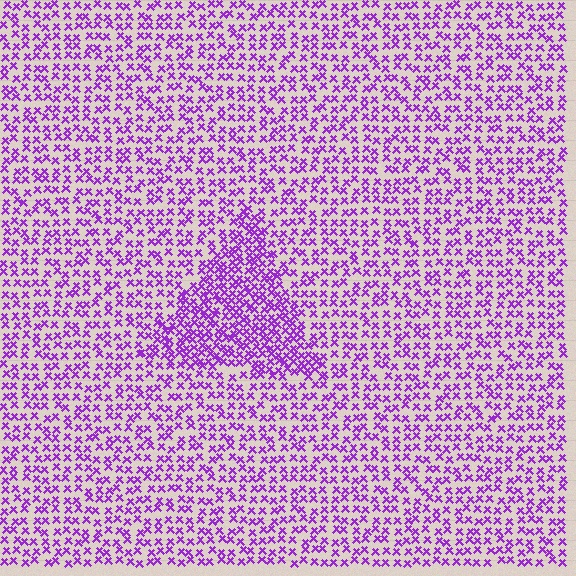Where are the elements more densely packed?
The elements are more densely packed inside the triangle boundary.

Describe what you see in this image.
The image contains small purple elements arranged at two different densities. A triangle-shaped region is visible where the elements are more densely packed than the surrounding area.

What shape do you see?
I see a triangle.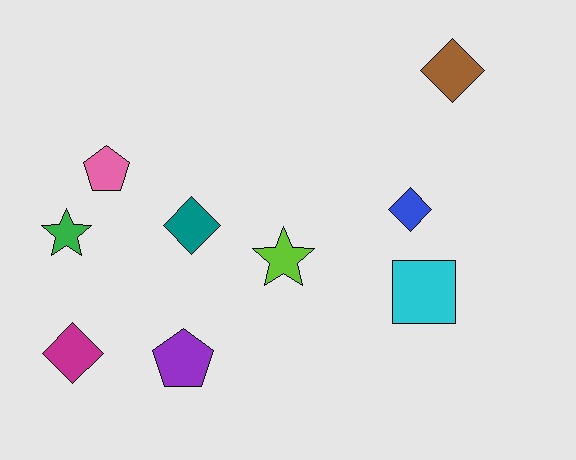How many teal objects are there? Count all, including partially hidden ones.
There is 1 teal object.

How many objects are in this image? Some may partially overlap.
There are 9 objects.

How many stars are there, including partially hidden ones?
There are 2 stars.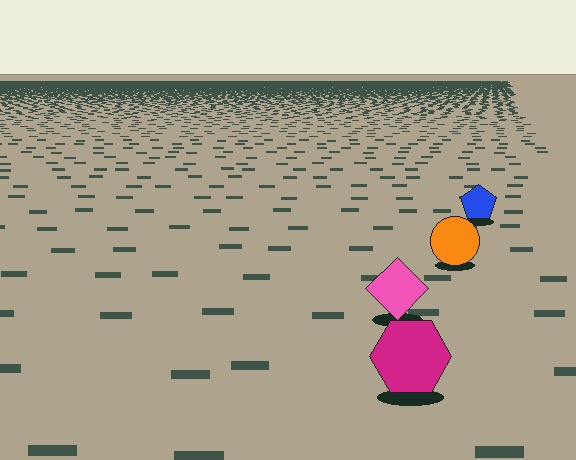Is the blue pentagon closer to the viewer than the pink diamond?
No. The pink diamond is closer — you can tell from the texture gradient: the ground texture is coarser near it.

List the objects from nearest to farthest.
From nearest to farthest: the magenta hexagon, the pink diamond, the orange circle, the blue pentagon.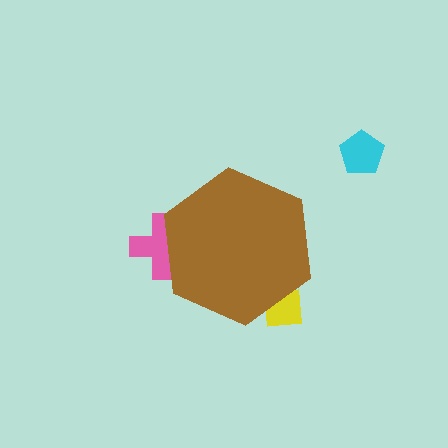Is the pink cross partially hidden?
Yes, the pink cross is partially hidden behind the brown hexagon.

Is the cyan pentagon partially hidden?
No, the cyan pentagon is fully visible.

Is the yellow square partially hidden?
Yes, the yellow square is partially hidden behind the brown hexagon.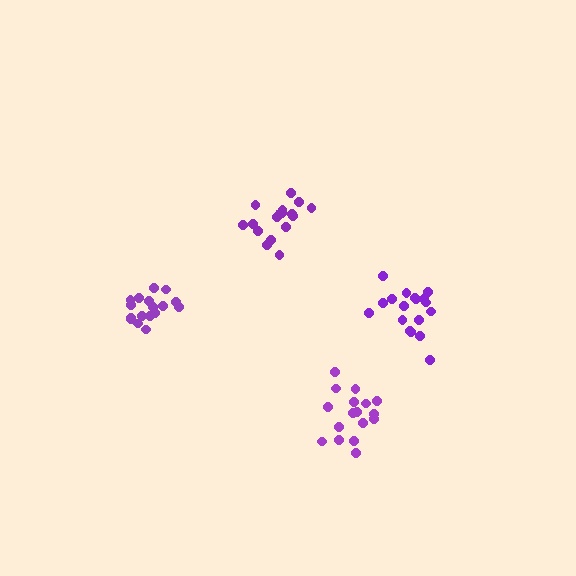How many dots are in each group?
Group 1: 17 dots, Group 2: 17 dots, Group 3: 18 dots, Group 4: 17 dots (69 total).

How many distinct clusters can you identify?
There are 4 distinct clusters.